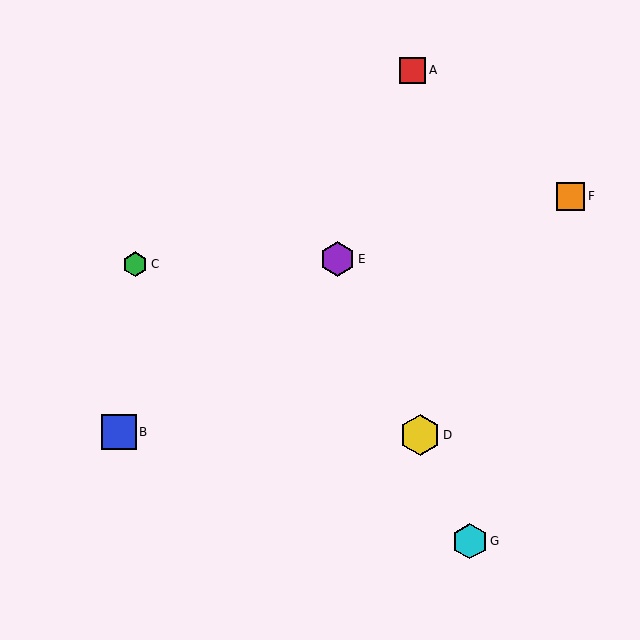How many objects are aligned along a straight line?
3 objects (D, E, G) are aligned along a straight line.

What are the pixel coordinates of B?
Object B is at (119, 432).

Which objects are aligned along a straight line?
Objects D, E, G are aligned along a straight line.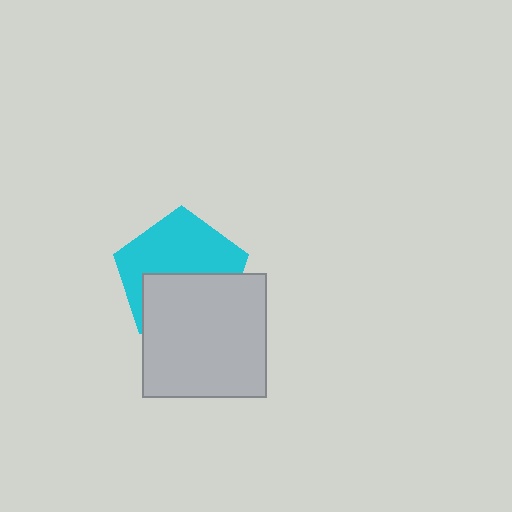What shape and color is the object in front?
The object in front is a light gray square.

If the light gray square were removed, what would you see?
You would see the complete cyan pentagon.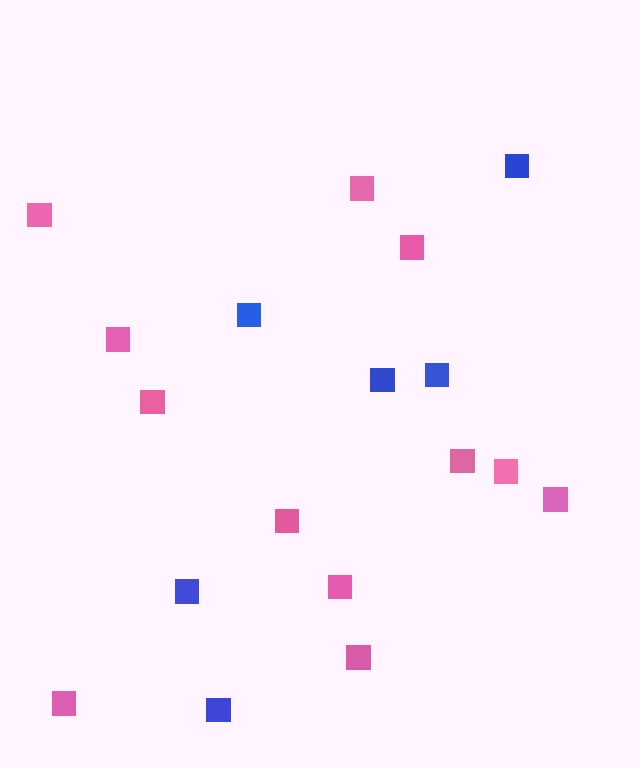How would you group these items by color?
There are 2 groups: one group of blue squares (6) and one group of pink squares (12).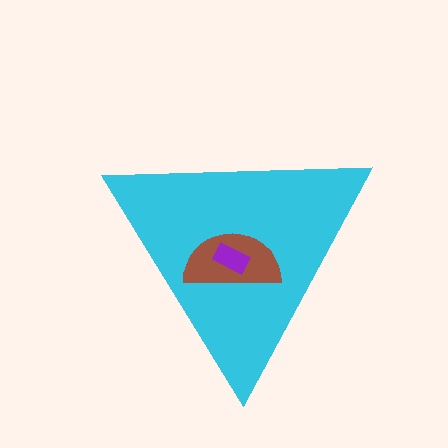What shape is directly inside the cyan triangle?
The brown semicircle.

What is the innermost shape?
The purple rectangle.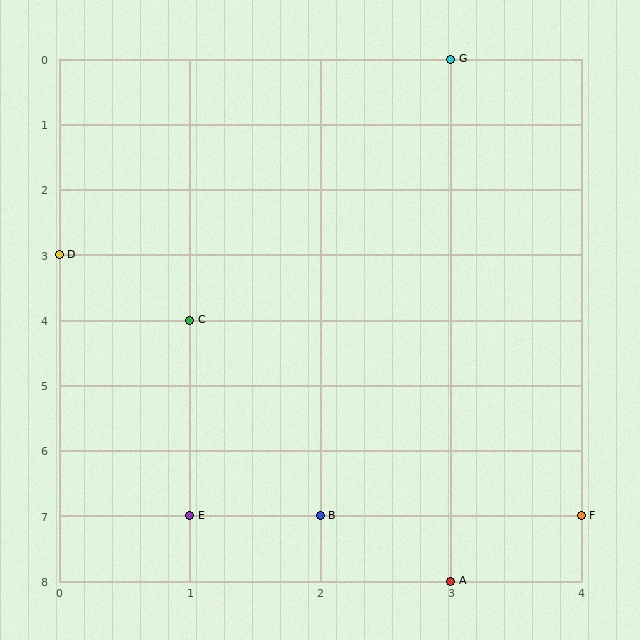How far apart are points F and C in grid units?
Points F and C are 3 columns and 3 rows apart (about 4.2 grid units diagonally).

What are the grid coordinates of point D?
Point D is at grid coordinates (0, 3).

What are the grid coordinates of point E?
Point E is at grid coordinates (1, 7).